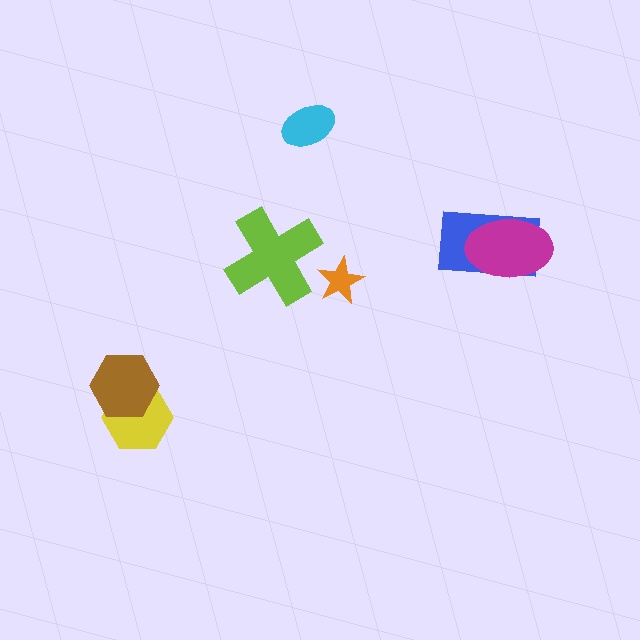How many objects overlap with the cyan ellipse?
0 objects overlap with the cyan ellipse.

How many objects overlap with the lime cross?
0 objects overlap with the lime cross.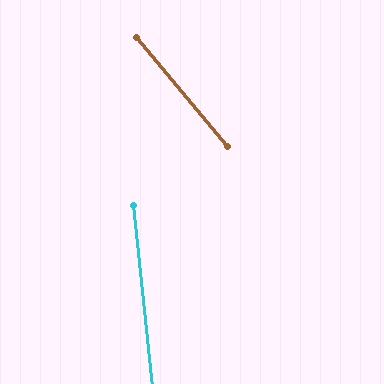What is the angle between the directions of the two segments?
Approximately 34 degrees.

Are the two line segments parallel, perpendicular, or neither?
Neither parallel nor perpendicular — they differ by about 34°.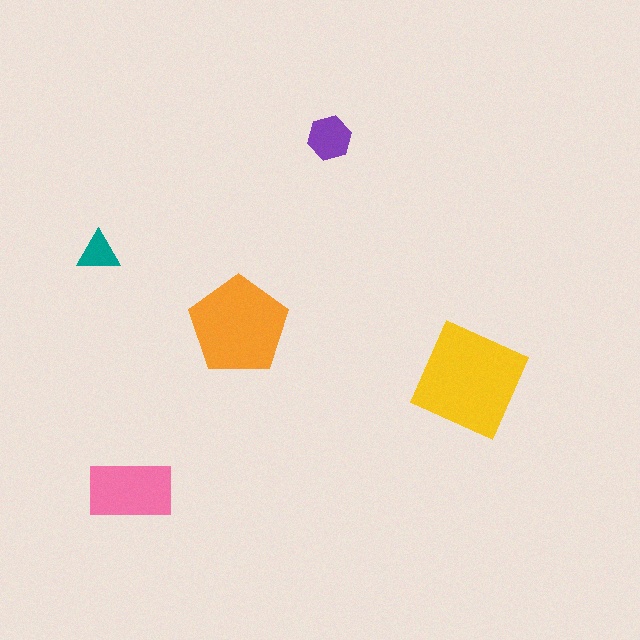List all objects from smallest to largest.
The teal triangle, the purple hexagon, the pink rectangle, the orange pentagon, the yellow diamond.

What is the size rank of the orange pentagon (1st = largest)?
2nd.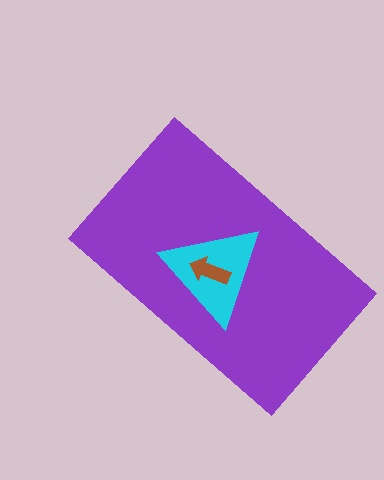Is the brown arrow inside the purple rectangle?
Yes.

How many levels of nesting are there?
3.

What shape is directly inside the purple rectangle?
The cyan triangle.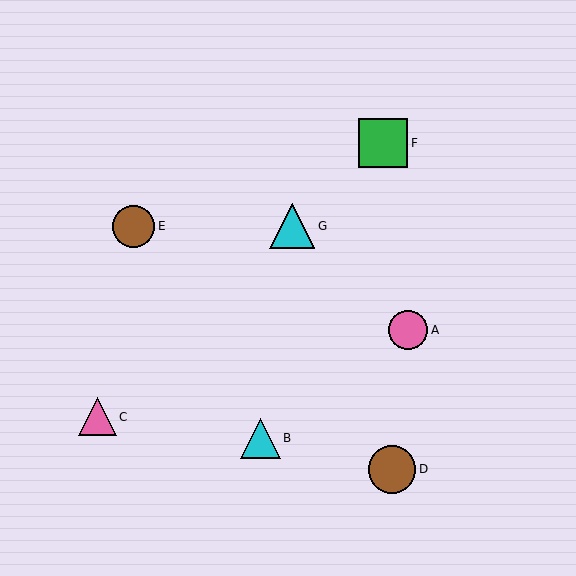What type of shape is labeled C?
Shape C is a pink triangle.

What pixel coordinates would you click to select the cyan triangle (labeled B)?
Click at (260, 438) to select the cyan triangle B.